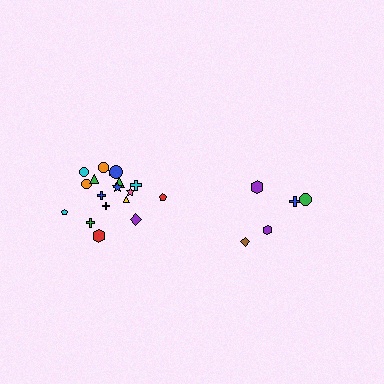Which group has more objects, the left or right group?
The left group.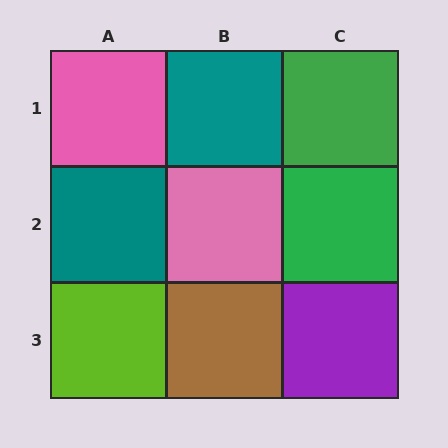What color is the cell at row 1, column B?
Teal.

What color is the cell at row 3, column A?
Lime.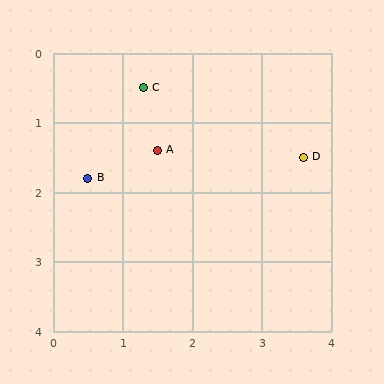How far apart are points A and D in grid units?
Points A and D are about 2.1 grid units apart.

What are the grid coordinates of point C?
Point C is at approximately (1.3, 0.5).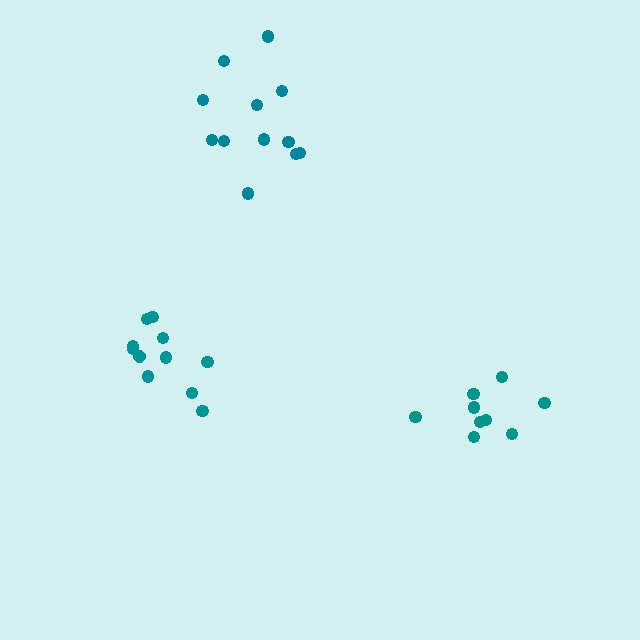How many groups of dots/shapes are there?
There are 3 groups.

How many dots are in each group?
Group 1: 9 dots, Group 2: 11 dots, Group 3: 12 dots (32 total).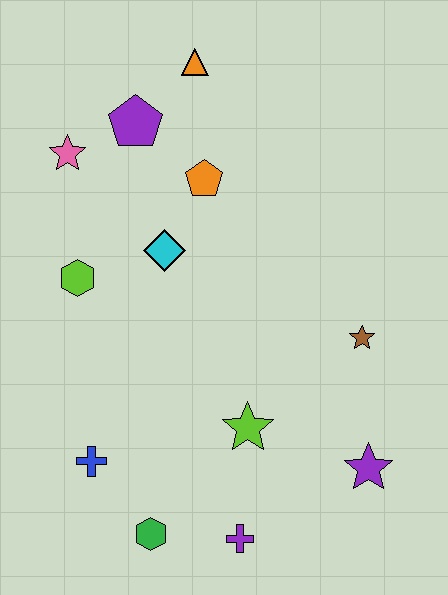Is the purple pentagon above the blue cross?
Yes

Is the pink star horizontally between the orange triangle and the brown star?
No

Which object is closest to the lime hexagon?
The cyan diamond is closest to the lime hexagon.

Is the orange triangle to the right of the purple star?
No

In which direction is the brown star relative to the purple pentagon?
The brown star is to the right of the purple pentagon.